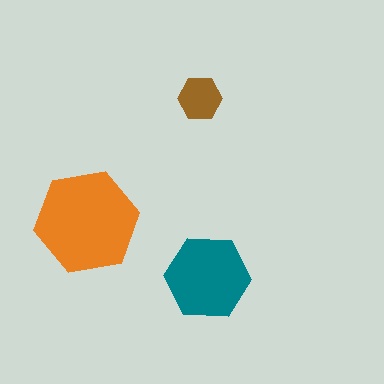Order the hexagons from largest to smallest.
the orange one, the teal one, the brown one.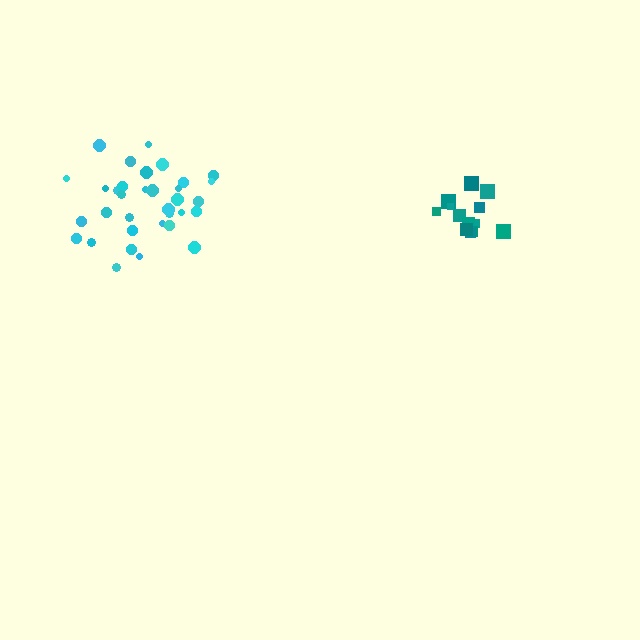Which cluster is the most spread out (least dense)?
Teal.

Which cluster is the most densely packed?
Cyan.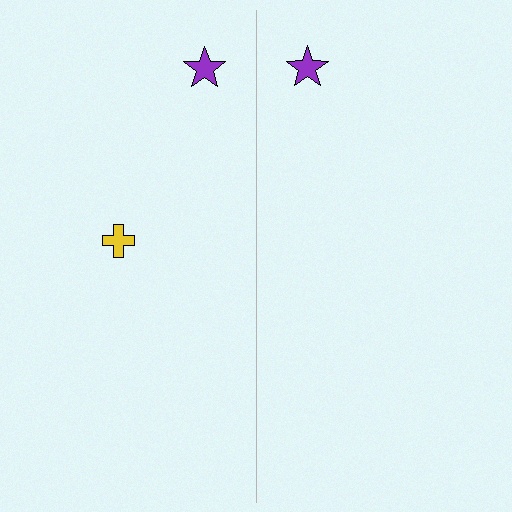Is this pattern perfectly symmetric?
No, the pattern is not perfectly symmetric. A yellow cross is missing from the right side.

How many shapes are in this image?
There are 3 shapes in this image.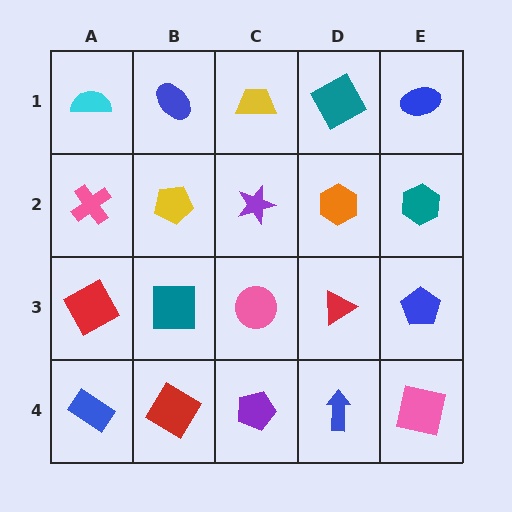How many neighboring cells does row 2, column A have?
3.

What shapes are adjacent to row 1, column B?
A yellow pentagon (row 2, column B), a cyan semicircle (row 1, column A), a yellow trapezoid (row 1, column C).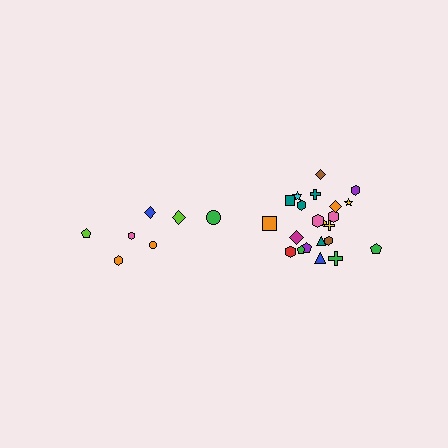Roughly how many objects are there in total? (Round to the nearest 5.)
Roughly 30 objects in total.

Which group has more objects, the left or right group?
The right group.